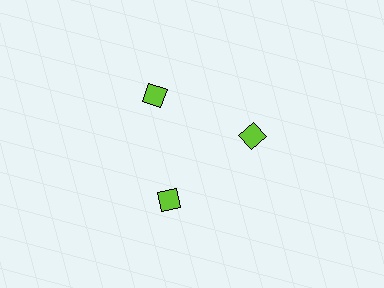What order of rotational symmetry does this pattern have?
This pattern has 3-fold rotational symmetry.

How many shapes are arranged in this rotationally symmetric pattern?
There are 3 shapes, arranged in 3 groups of 1.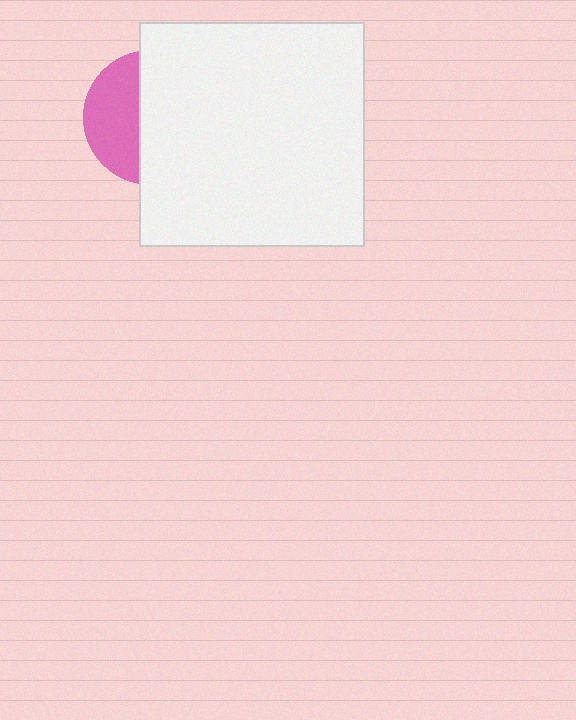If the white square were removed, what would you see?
You would see the complete pink circle.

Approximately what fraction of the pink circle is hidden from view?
Roughly 61% of the pink circle is hidden behind the white square.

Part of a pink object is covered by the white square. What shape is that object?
It is a circle.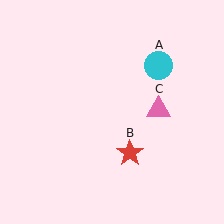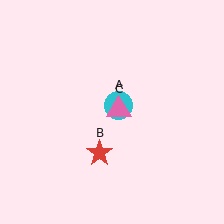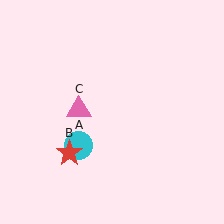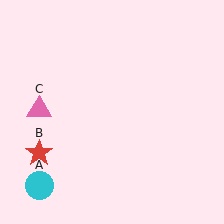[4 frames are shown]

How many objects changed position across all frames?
3 objects changed position: cyan circle (object A), red star (object B), pink triangle (object C).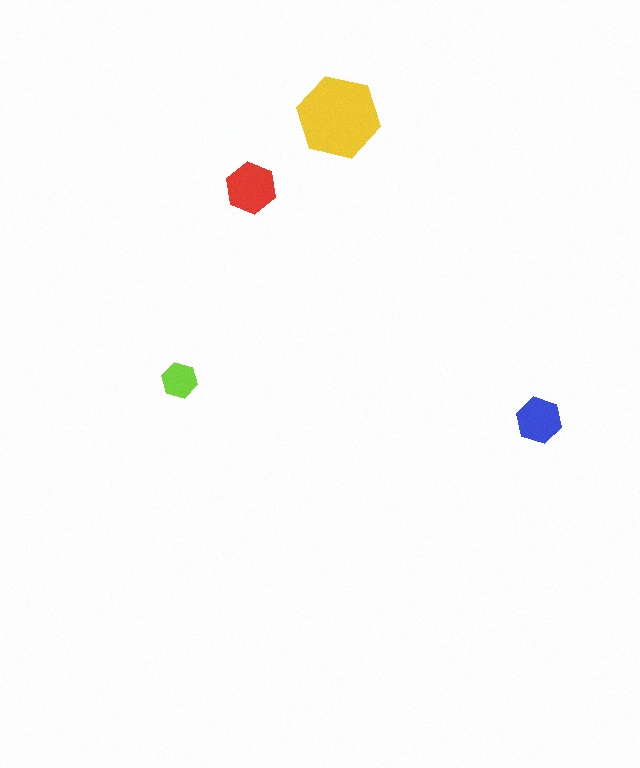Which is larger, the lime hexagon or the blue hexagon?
The blue one.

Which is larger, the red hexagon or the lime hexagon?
The red one.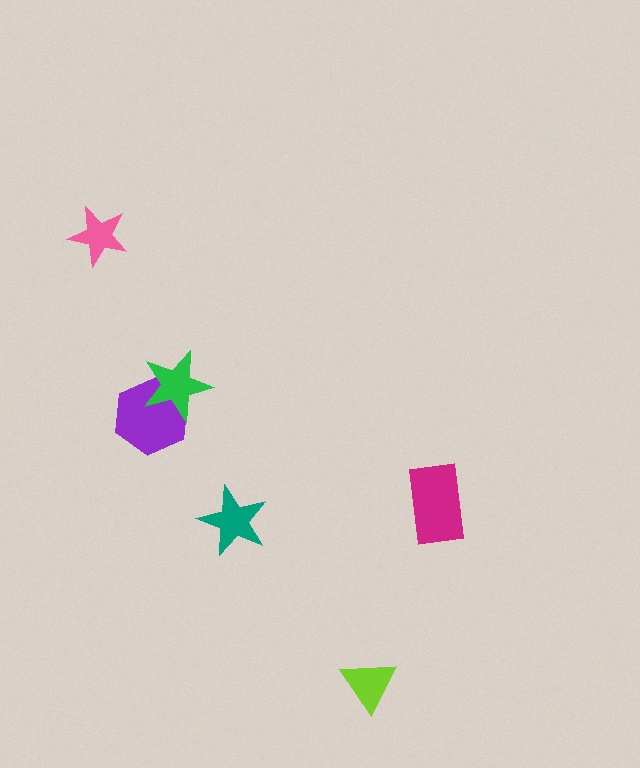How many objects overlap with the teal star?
0 objects overlap with the teal star.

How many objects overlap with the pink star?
0 objects overlap with the pink star.